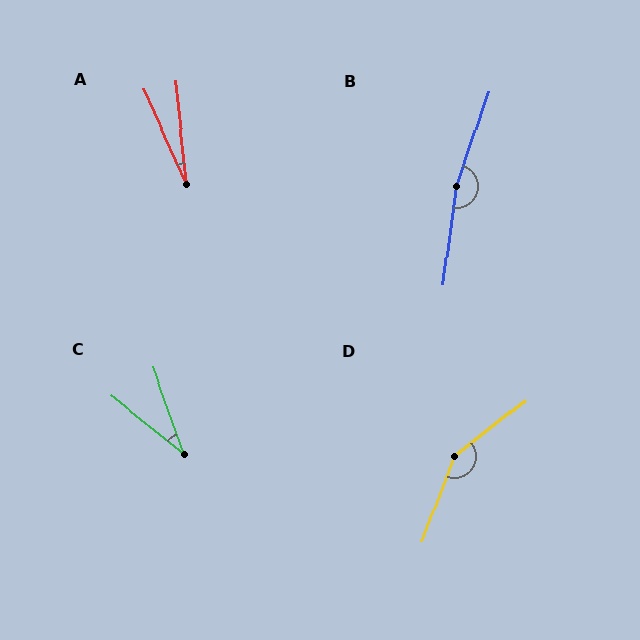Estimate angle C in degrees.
Approximately 31 degrees.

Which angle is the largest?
B, at approximately 169 degrees.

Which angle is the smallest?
A, at approximately 18 degrees.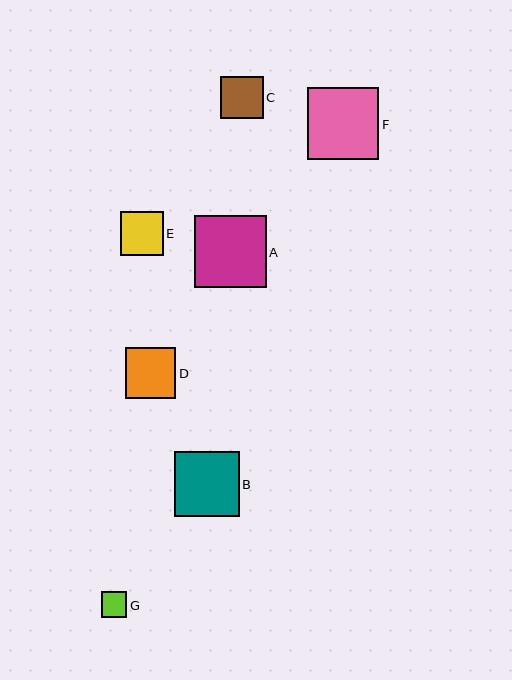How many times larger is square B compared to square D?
Square B is approximately 1.3 times the size of square D.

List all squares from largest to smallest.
From largest to smallest: A, F, B, D, E, C, G.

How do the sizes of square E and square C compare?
Square E and square C are approximately the same size.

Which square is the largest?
Square A is the largest with a size of approximately 72 pixels.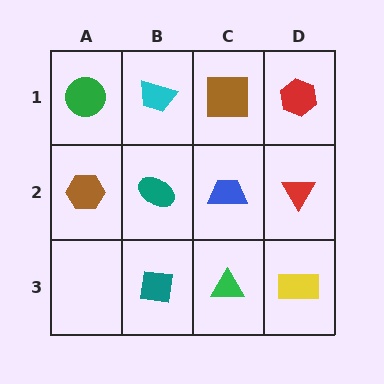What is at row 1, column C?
A brown square.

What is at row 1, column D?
A red hexagon.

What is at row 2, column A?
A brown hexagon.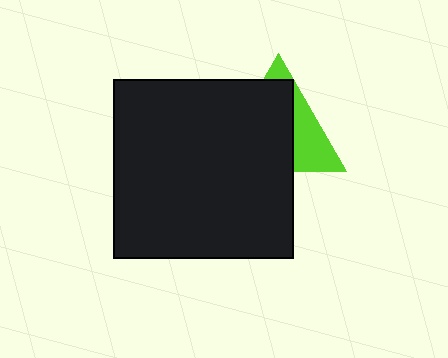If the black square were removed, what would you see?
You would see the complete lime triangle.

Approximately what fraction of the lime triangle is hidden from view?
Roughly 64% of the lime triangle is hidden behind the black square.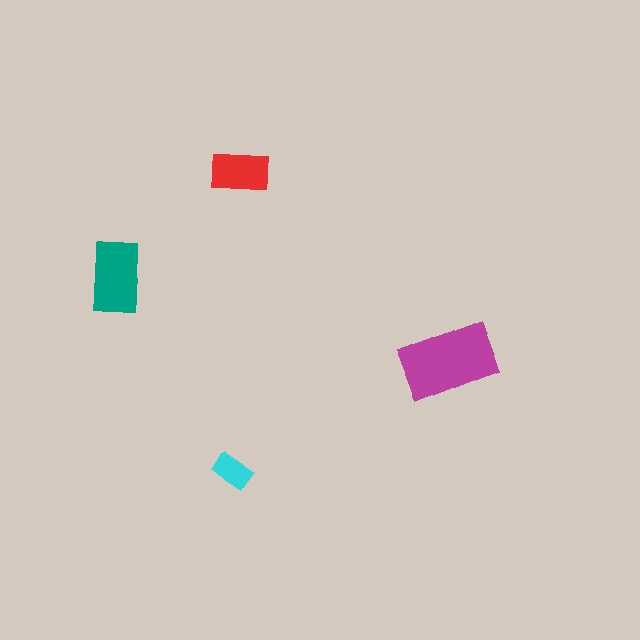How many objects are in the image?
There are 4 objects in the image.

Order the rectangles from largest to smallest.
the magenta one, the teal one, the red one, the cyan one.